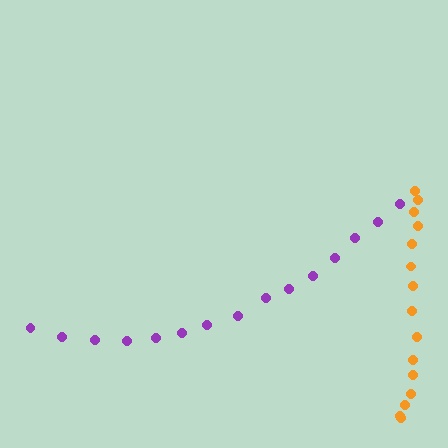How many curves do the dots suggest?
There are 2 distinct paths.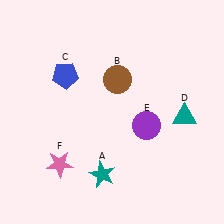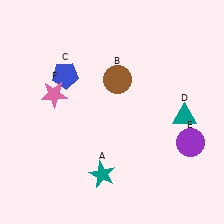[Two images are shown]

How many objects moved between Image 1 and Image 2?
2 objects moved between the two images.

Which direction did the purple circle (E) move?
The purple circle (E) moved right.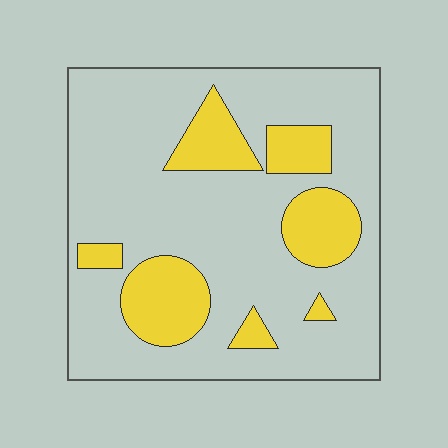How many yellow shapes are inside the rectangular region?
7.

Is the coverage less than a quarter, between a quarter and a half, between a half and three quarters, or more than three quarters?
Less than a quarter.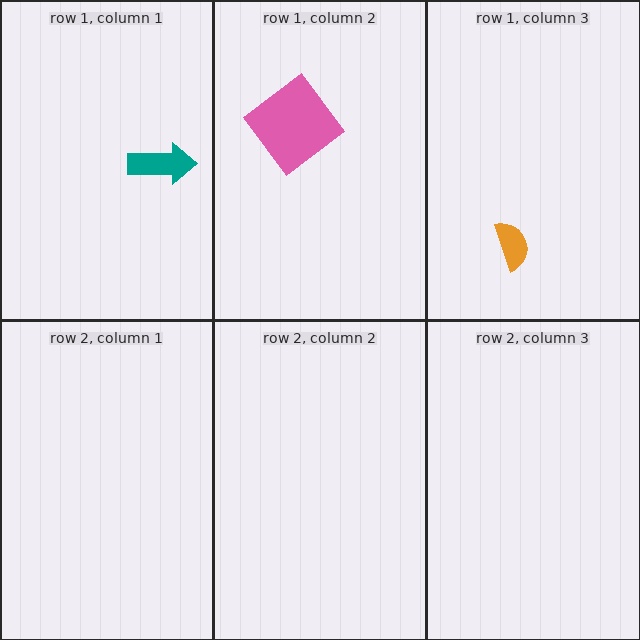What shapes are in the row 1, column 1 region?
The teal arrow.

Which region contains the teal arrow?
The row 1, column 1 region.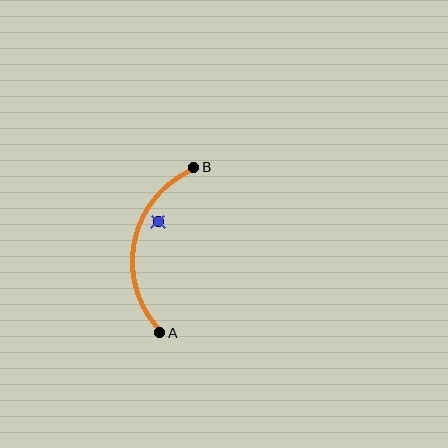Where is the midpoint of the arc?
The arc midpoint is the point on the curve farthest from the straight line joining A and B. It sits to the left of that line.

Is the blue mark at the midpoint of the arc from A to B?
No — the blue mark does not lie on the arc at all. It sits slightly inside the curve.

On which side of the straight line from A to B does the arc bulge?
The arc bulges to the left of the straight line connecting A and B.